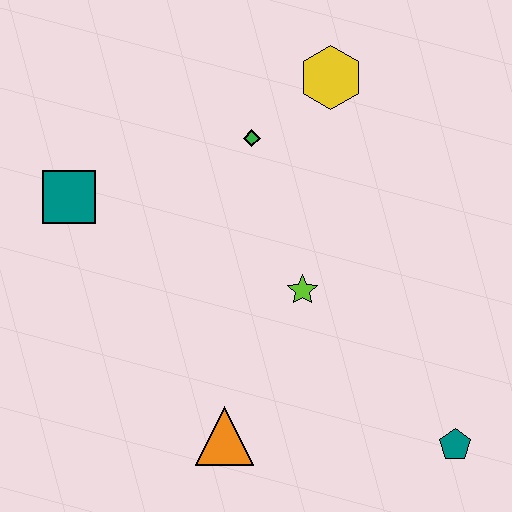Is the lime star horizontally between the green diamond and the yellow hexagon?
Yes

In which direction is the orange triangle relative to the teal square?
The orange triangle is below the teal square.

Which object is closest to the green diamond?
The yellow hexagon is closest to the green diamond.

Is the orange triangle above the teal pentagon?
Yes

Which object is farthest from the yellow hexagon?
The teal pentagon is farthest from the yellow hexagon.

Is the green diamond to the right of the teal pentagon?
No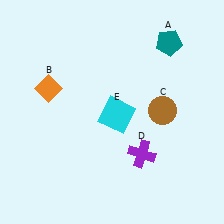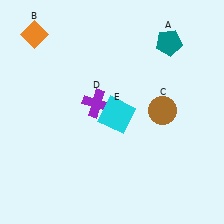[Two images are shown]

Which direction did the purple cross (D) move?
The purple cross (D) moved up.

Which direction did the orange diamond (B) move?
The orange diamond (B) moved up.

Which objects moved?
The objects that moved are: the orange diamond (B), the purple cross (D).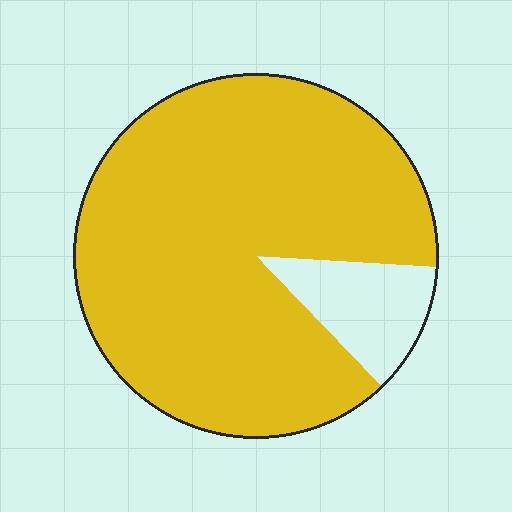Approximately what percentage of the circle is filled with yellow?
Approximately 90%.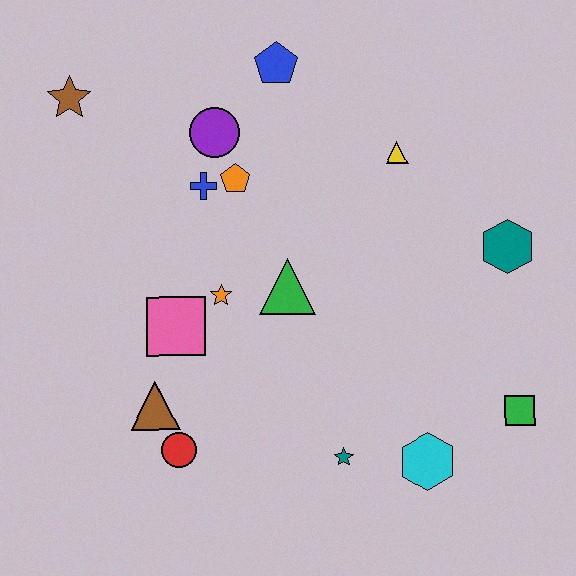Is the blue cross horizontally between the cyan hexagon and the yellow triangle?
No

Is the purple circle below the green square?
No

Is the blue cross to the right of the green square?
No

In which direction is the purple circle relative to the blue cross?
The purple circle is above the blue cross.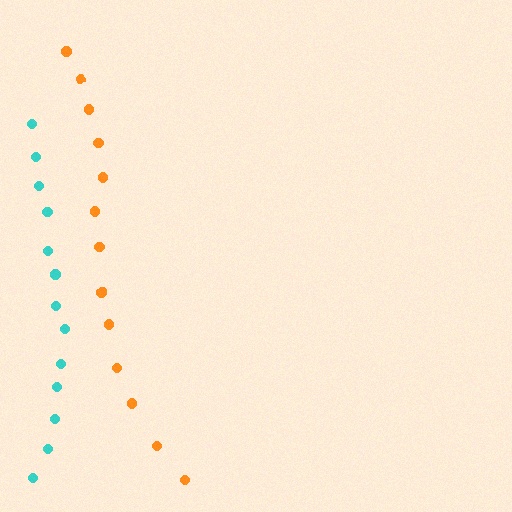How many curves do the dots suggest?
There are 2 distinct paths.